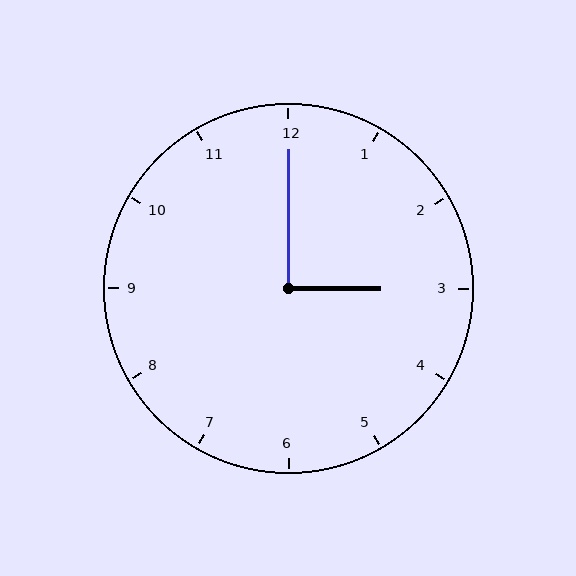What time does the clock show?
3:00.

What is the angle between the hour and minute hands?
Approximately 90 degrees.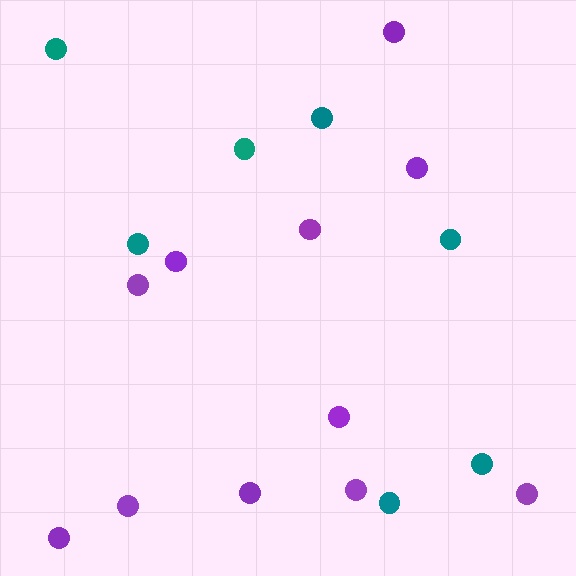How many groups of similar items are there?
There are 2 groups: one group of teal circles (7) and one group of purple circles (11).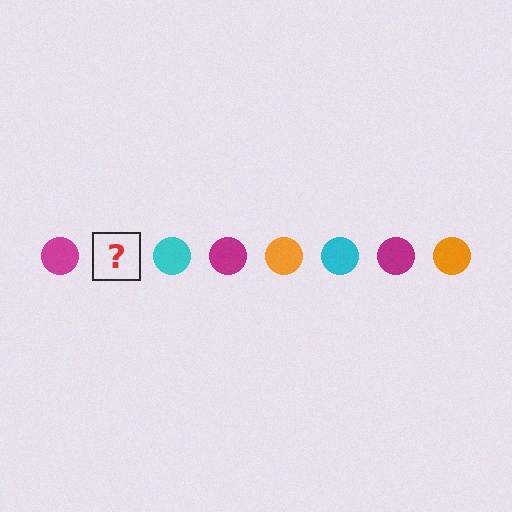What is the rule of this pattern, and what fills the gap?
The rule is that the pattern cycles through magenta, orange, cyan circles. The gap should be filled with an orange circle.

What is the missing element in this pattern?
The missing element is an orange circle.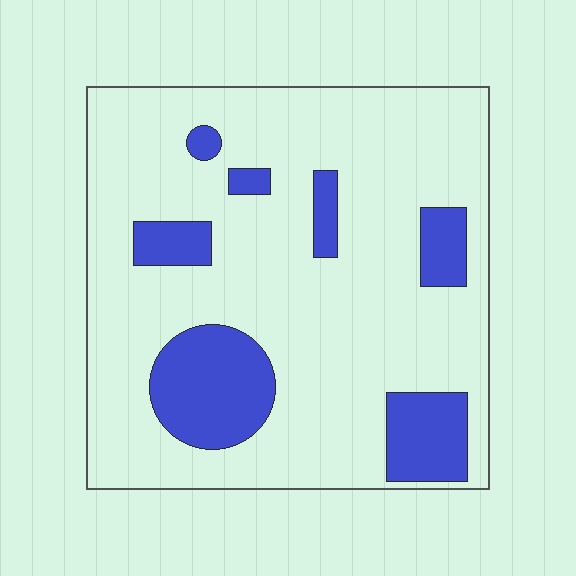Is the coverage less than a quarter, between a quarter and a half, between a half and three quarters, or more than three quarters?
Less than a quarter.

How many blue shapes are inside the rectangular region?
7.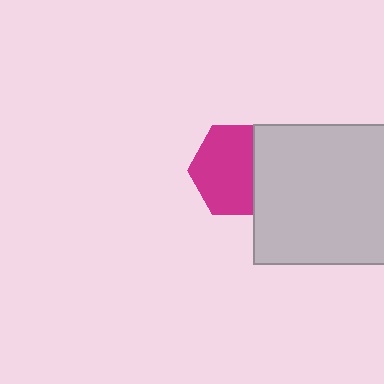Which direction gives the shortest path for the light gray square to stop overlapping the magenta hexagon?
Moving right gives the shortest separation.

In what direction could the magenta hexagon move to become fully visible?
The magenta hexagon could move left. That would shift it out from behind the light gray square entirely.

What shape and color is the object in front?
The object in front is a light gray square.